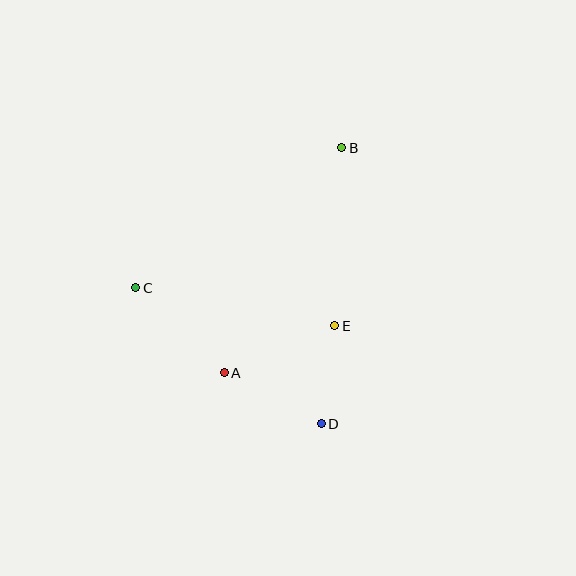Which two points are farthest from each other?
Points B and D are farthest from each other.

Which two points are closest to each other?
Points D and E are closest to each other.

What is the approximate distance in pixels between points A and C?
The distance between A and C is approximately 123 pixels.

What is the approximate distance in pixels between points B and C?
The distance between B and C is approximately 249 pixels.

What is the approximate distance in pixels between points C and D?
The distance between C and D is approximately 230 pixels.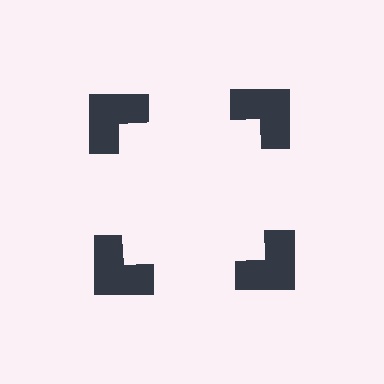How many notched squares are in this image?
There are 4 — one at each vertex of the illusory square.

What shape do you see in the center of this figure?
An illusory square — its edges are inferred from the aligned wedge cuts in the notched squares, not physically drawn.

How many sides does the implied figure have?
4 sides.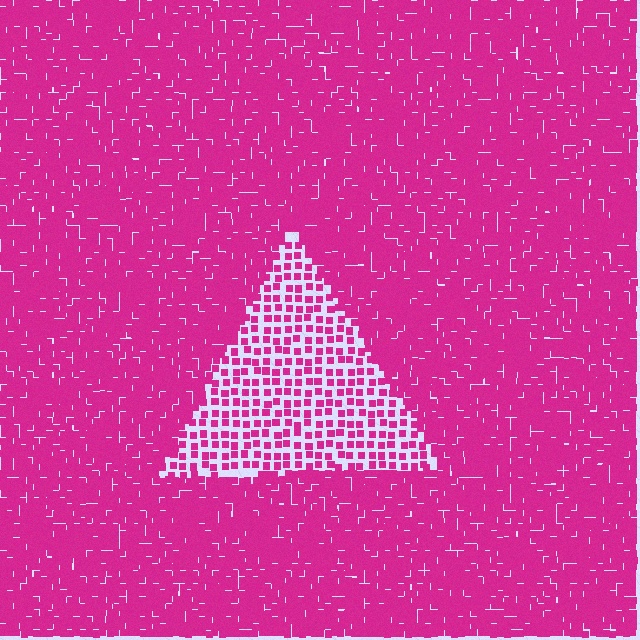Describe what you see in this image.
The image contains small magenta elements arranged at two different densities. A triangle-shaped region is visible where the elements are less densely packed than the surrounding area.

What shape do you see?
I see a triangle.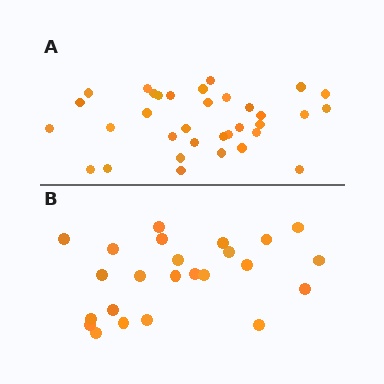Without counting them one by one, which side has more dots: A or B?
Region A (the top region) has more dots.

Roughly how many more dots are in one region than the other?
Region A has roughly 10 or so more dots than region B.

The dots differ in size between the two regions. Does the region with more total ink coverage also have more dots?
No. Region B has more total ink coverage because its dots are larger, but region A actually contains more individual dots. Total area can be misleading — the number of items is what matters here.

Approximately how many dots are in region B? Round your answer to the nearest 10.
About 20 dots. (The exact count is 24, which rounds to 20.)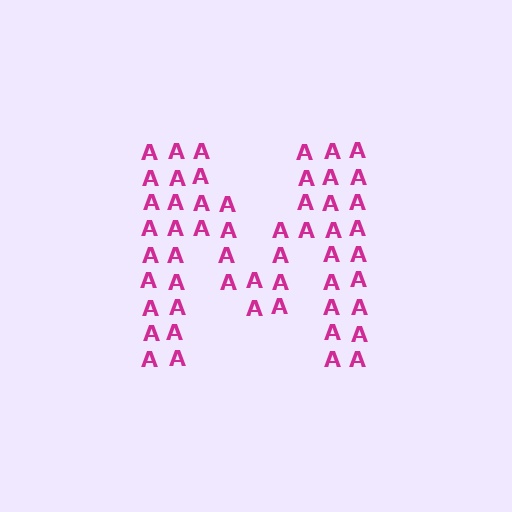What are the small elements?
The small elements are letter A's.